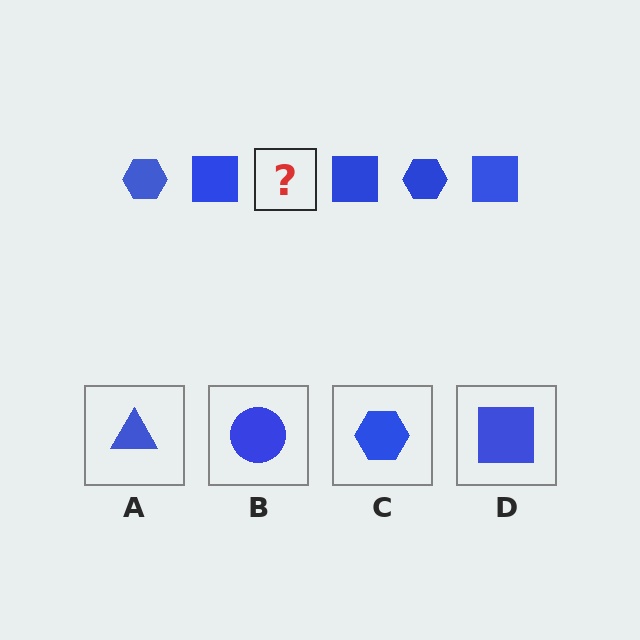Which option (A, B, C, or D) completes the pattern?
C.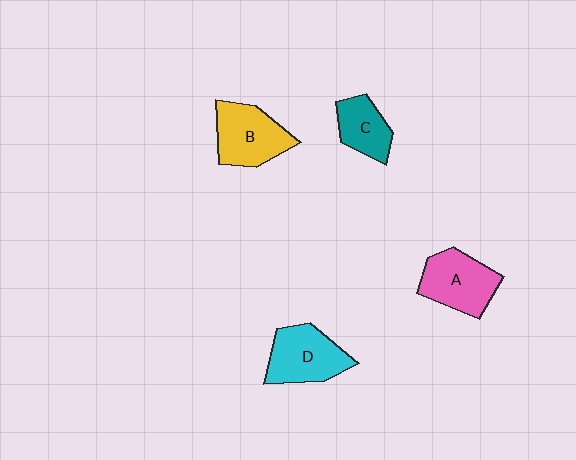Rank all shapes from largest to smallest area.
From largest to smallest: B (yellow), D (cyan), A (pink), C (teal).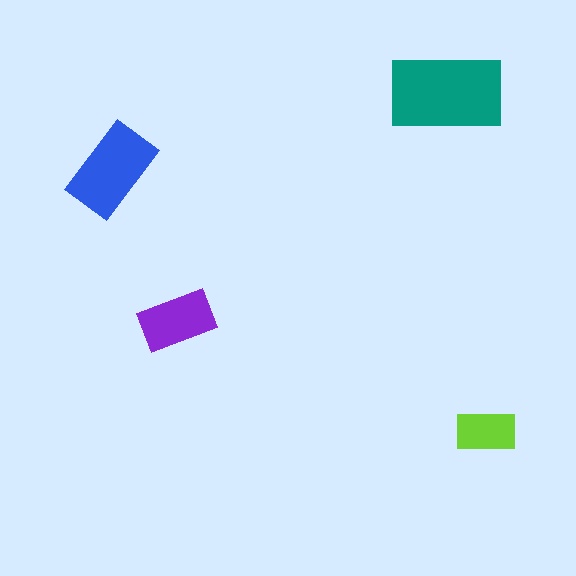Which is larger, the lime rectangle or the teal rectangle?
The teal one.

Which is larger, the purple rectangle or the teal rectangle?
The teal one.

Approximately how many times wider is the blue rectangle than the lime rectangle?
About 1.5 times wider.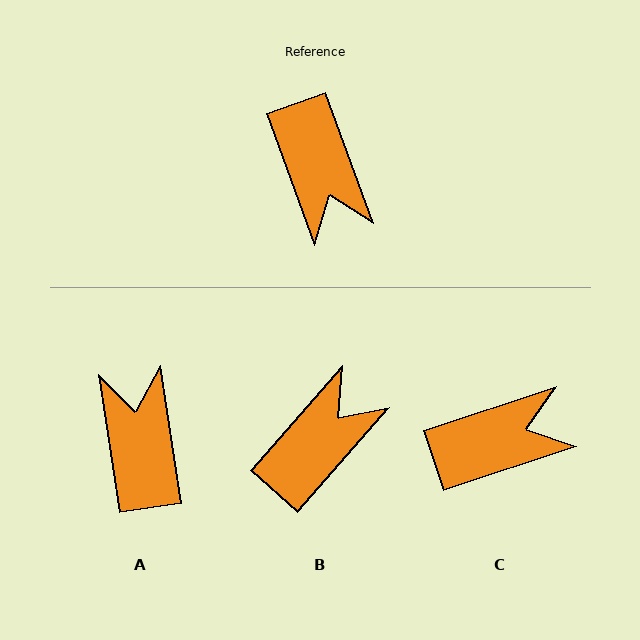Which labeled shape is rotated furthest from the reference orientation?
A, about 169 degrees away.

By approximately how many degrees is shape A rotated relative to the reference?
Approximately 169 degrees counter-clockwise.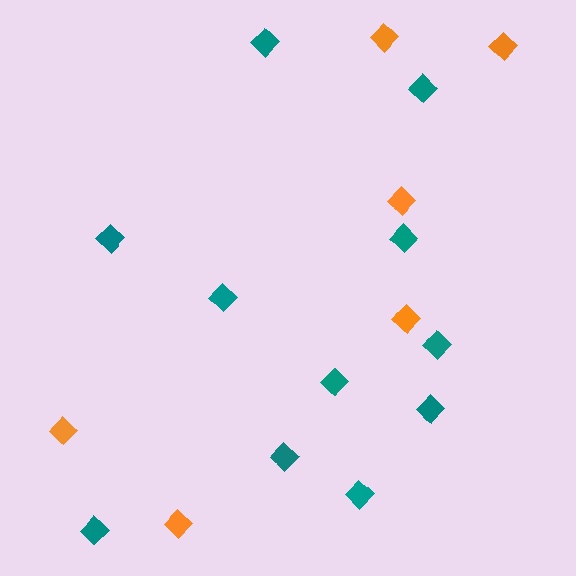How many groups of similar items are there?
There are 2 groups: one group of orange diamonds (6) and one group of teal diamonds (11).